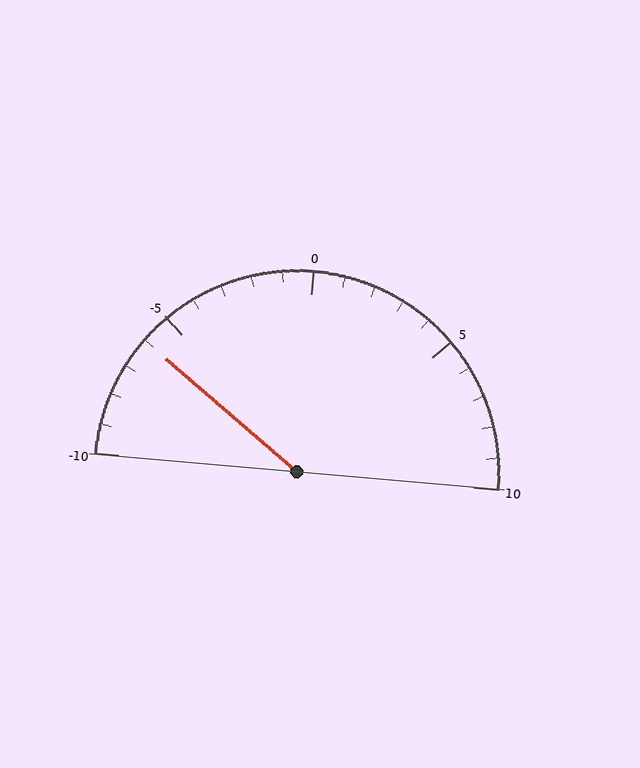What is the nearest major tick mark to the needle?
The nearest major tick mark is -5.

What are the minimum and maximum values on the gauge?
The gauge ranges from -10 to 10.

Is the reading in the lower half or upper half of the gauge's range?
The reading is in the lower half of the range (-10 to 10).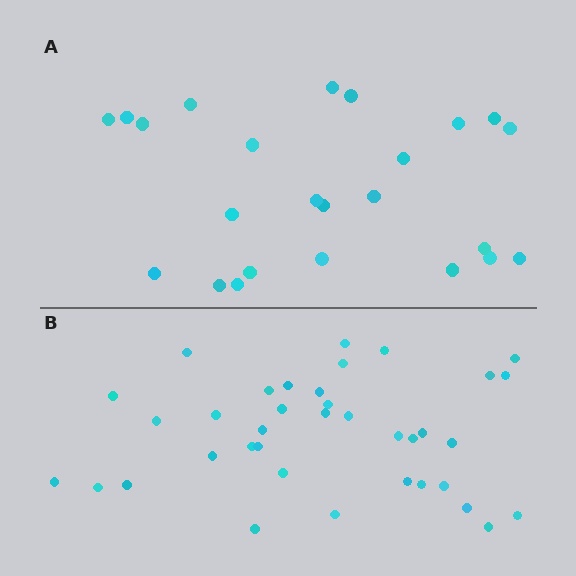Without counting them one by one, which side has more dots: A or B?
Region B (the bottom region) has more dots.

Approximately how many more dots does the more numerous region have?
Region B has approximately 15 more dots than region A.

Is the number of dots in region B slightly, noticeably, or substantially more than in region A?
Region B has substantially more. The ratio is roughly 1.5 to 1.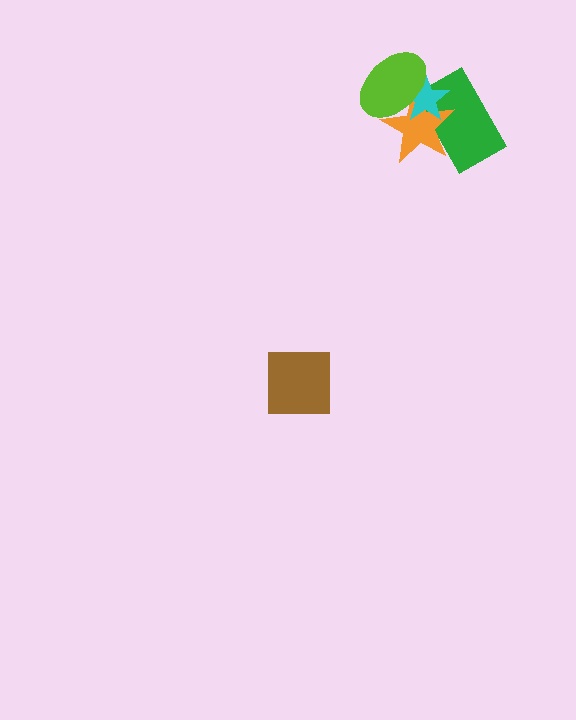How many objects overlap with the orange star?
3 objects overlap with the orange star.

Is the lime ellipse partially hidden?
No, no other shape covers it.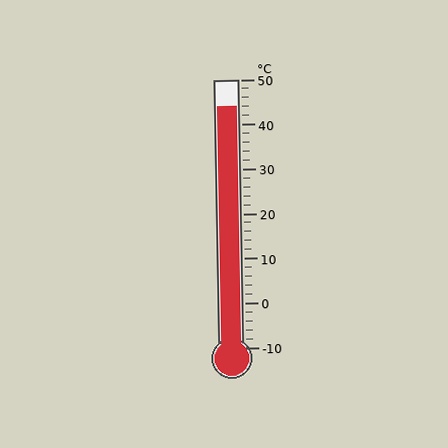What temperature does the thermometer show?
The thermometer shows approximately 44°C.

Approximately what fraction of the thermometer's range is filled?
The thermometer is filled to approximately 90% of its range.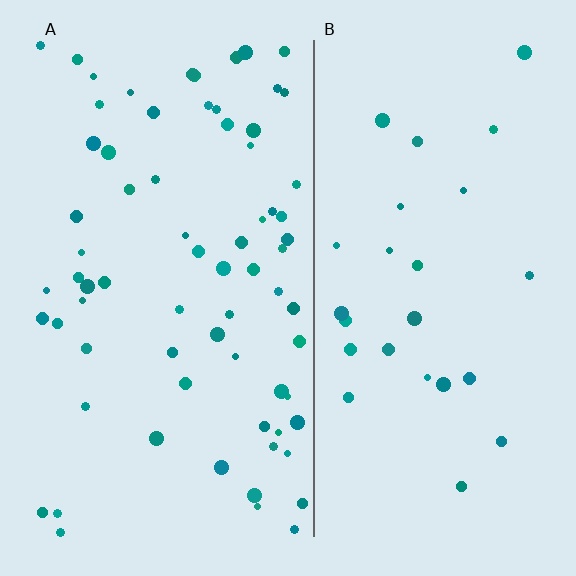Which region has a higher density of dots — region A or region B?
A (the left).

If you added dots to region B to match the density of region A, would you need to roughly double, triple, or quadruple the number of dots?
Approximately triple.